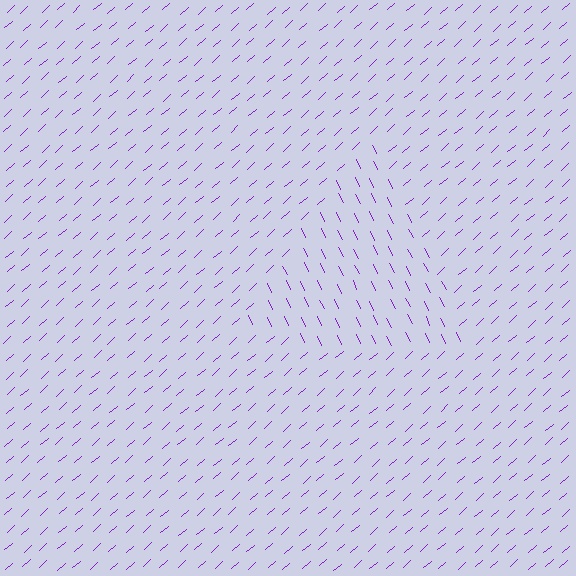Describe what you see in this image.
The image is filled with small purple line segments. A triangle region in the image has lines oriented differently from the surrounding lines, creating a visible texture boundary.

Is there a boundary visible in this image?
Yes, there is a texture boundary formed by a change in line orientation.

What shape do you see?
I see a triangle.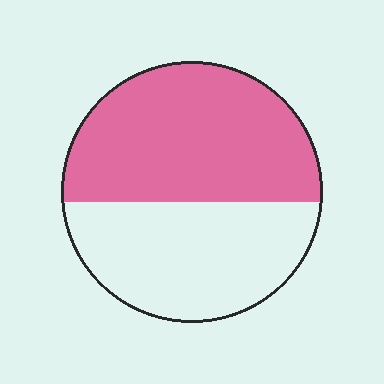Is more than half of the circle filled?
Yes.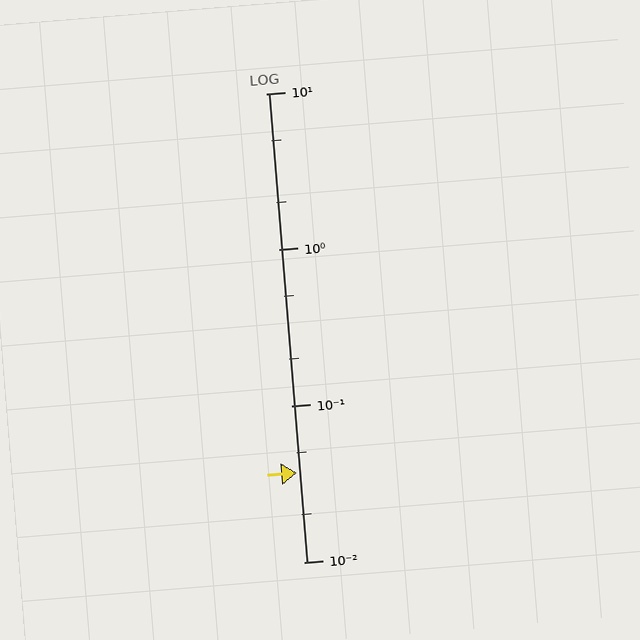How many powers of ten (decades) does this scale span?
The scale spans 3 decades, from 0.01 to 10.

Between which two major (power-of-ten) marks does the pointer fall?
The pointer is between 0.01 and 0.1.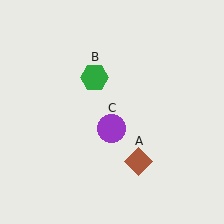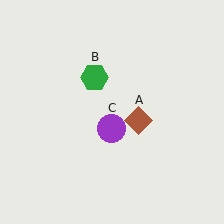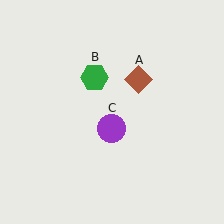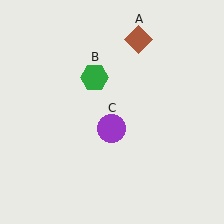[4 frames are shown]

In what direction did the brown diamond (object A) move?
The brown diamond (object A) moved up.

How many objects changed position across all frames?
1 object changed position: brown diamond (object A).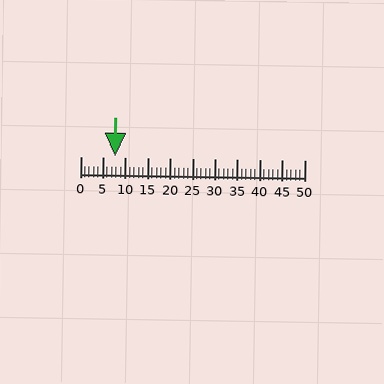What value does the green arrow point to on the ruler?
The green arrow points to approximately 8.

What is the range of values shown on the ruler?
The ruler shows values from 0 to 50.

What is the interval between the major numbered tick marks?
The major tick marks are spaced 5 units apart.